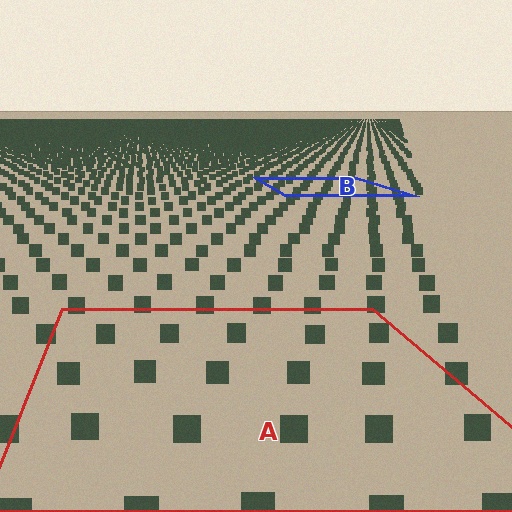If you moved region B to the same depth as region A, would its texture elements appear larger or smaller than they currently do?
They would appear larger. At a closer depth, the same texture elements are projected at a bigger on-screen size.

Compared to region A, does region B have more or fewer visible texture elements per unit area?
Region B has more texture elements per unit area — they are packed more densely because it is farther away.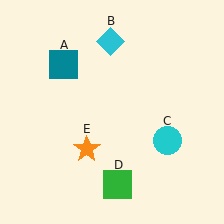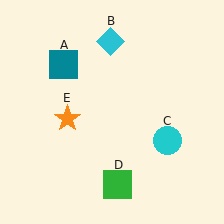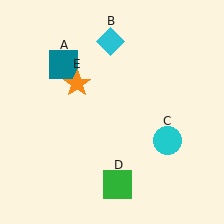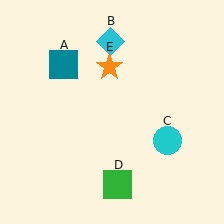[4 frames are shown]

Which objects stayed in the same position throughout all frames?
Teal square (object A) and cyan diamond (object B) and cyan circle (object C) and green square (object D) remained stationary.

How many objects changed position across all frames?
1 object changed position: orange star (object E).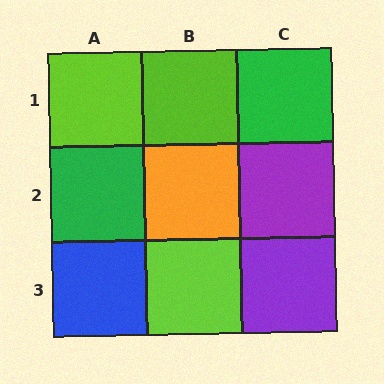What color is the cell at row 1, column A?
Lime.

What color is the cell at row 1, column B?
Lime.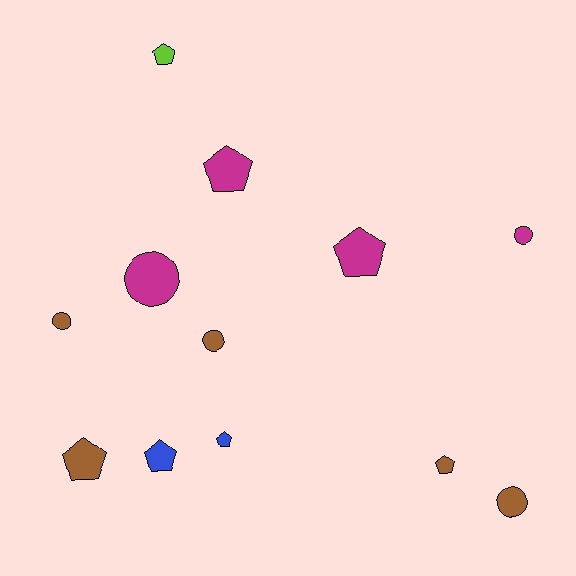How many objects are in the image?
There are 12 objects.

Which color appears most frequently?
Brown, with 5 objects.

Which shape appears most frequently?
Pentagon, with 7 objects.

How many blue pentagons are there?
There are 2 blue pentagons.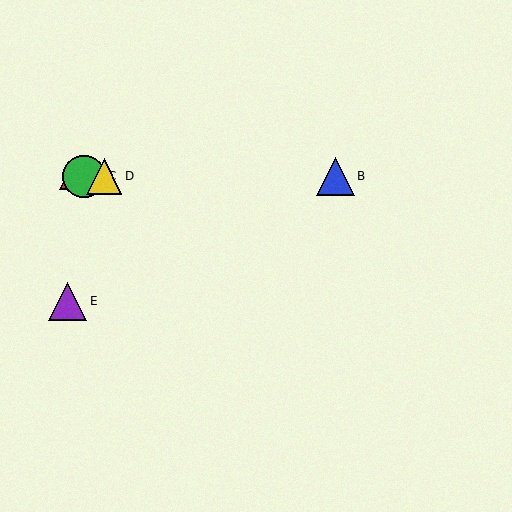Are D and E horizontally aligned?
No, D is at y≈176 and E is at y≈301.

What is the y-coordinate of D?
Object D is at y≈176.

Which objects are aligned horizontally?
Objects A, B, C, D are aligned horizontally.